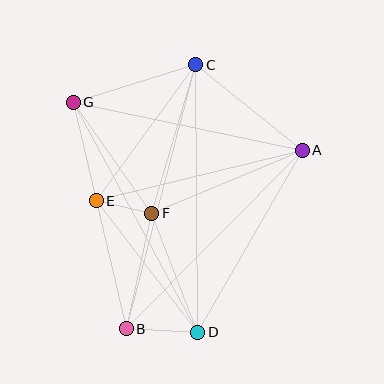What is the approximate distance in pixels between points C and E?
The distance between C and E is approximately 169 pixels.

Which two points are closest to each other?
Points E and F are closest to each other.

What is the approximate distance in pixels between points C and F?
The distance between C and F is approximately 155 pixels.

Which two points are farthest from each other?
Points B and C are farthest from each other.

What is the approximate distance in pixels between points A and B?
The distance between A and B is approximately 251 pixels.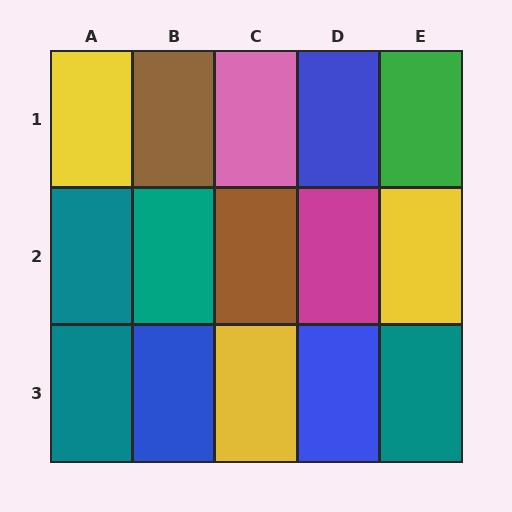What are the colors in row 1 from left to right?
Yellow, brown, pink, blue, green.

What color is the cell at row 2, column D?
Magenta.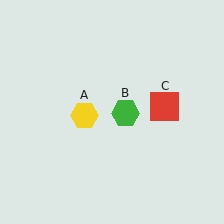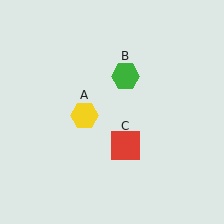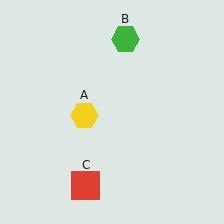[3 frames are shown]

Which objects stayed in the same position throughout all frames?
Yellow hexagon (object A) remained stationary.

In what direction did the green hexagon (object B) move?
The green hexagon (object B) moved up.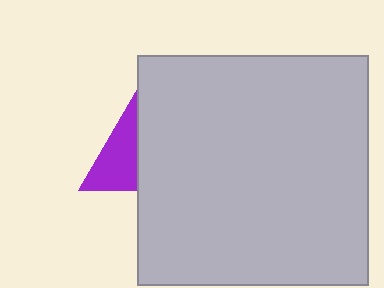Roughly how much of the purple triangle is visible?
A small part of it is visible (roughly 43%).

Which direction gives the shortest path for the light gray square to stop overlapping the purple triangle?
Moving right gives the shortest separation.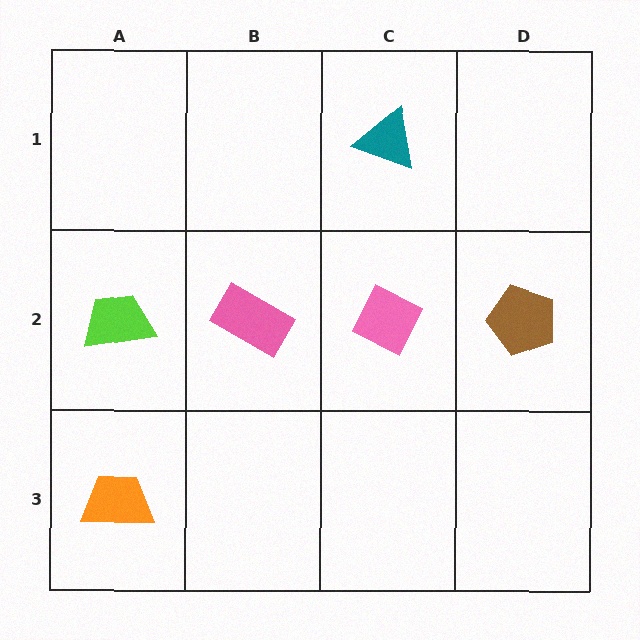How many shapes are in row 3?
1 shape.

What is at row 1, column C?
A teal triangle.